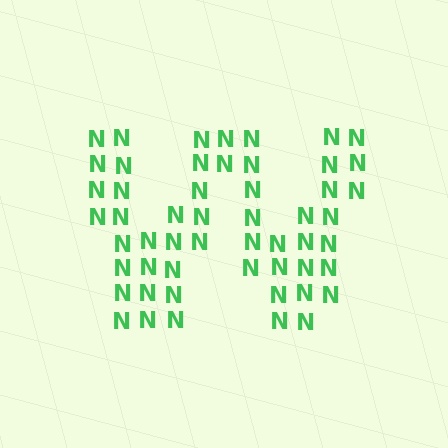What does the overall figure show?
The overall figure shows the letter W.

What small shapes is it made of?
It is made of small letter N's.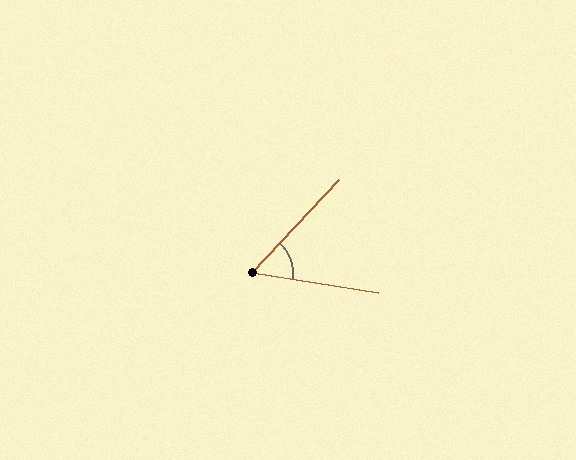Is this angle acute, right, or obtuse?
It is acute.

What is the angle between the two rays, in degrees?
Approximately 56 degrees.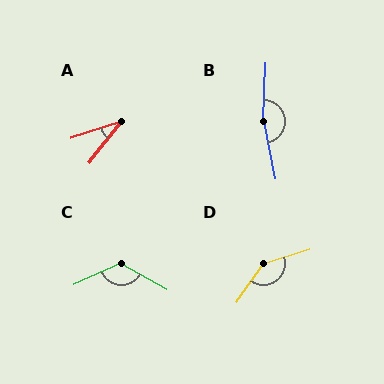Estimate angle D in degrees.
Approximately 142 degrees.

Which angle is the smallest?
A, at approximately 34 degrees.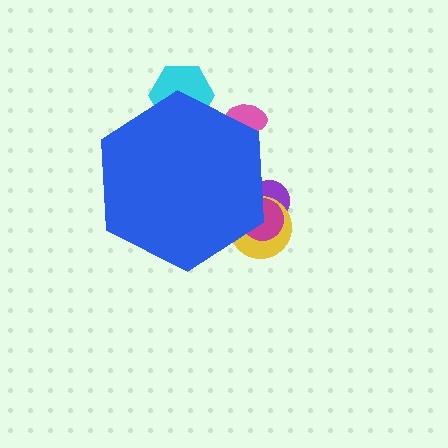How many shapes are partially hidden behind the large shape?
5 shapes are partially hidden.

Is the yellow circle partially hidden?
Yes, the yellow circle is partially hidden behind the blue hexagon.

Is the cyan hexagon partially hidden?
Yes, the cyan hexagon is partially hidden behind the blue hexagon.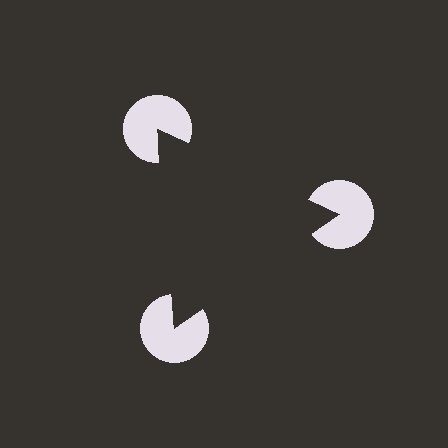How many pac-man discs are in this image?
There are 3 — one at each vertex of the illusory triangle.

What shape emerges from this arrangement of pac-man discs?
An illusory triangle — its edges are inferred from the aligned wedge cuts in the pac-man discs, not physically drawn.